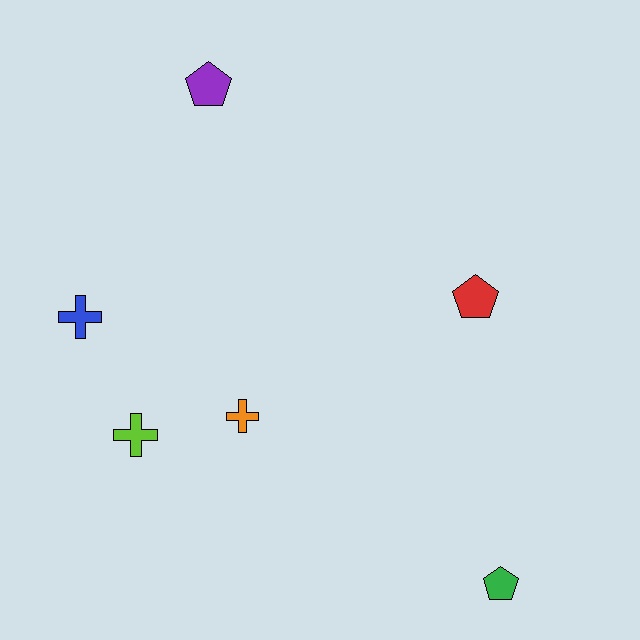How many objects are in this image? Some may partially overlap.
There are 6 objects.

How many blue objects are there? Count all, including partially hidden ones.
There is 1 blue object.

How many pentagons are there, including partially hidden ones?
There are 3 pentagons.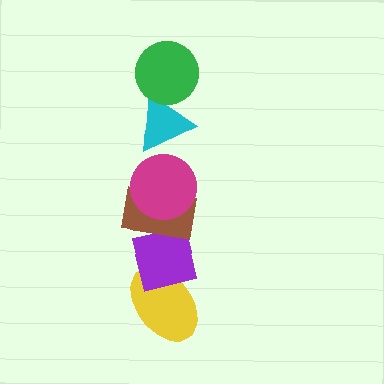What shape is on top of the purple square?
The brown rectangle is on top of the purple square.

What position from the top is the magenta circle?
The magenta circle is 3rd from the top.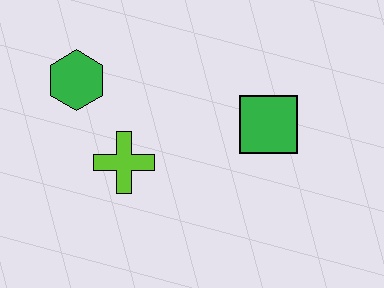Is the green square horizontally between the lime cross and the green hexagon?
No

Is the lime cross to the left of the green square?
Yes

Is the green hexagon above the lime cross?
Yes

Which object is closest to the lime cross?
The green hexagon is closest to the lime cross.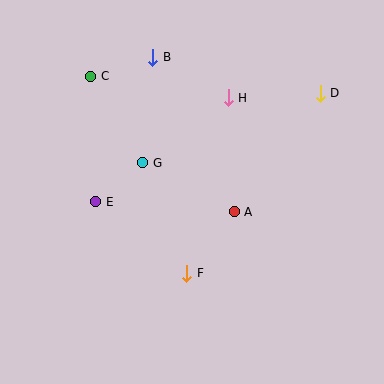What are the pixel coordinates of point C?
Point C is at (91, 76).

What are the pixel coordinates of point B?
Point B is at (153, 57).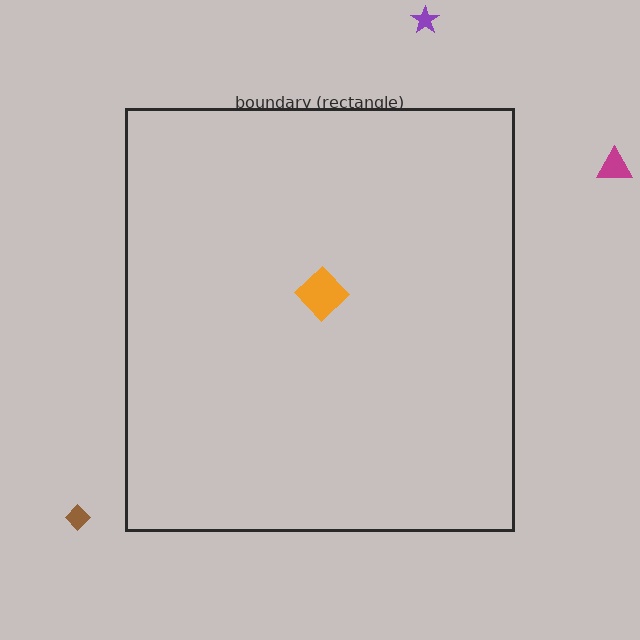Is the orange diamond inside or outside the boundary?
Inside.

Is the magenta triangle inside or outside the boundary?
Outside.